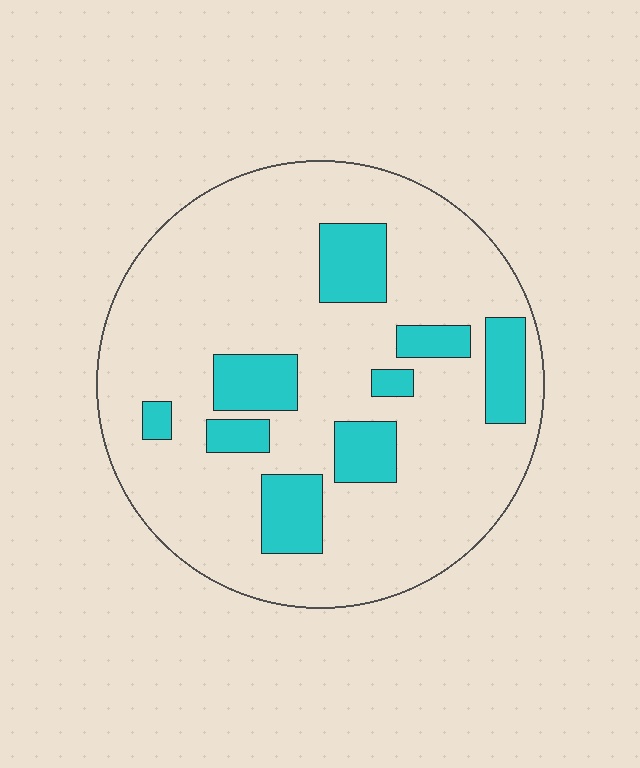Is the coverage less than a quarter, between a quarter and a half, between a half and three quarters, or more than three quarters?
Less than a quarter.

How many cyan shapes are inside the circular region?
9.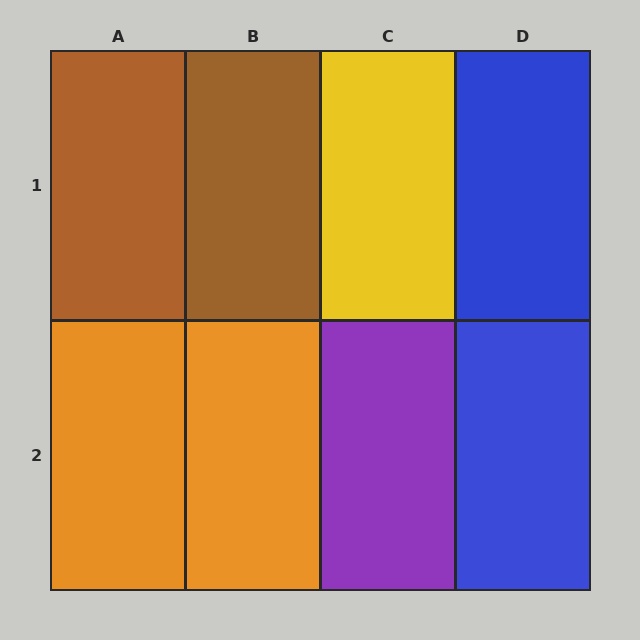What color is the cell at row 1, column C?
Yellow.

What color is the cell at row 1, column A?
Brown.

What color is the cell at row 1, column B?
Brown.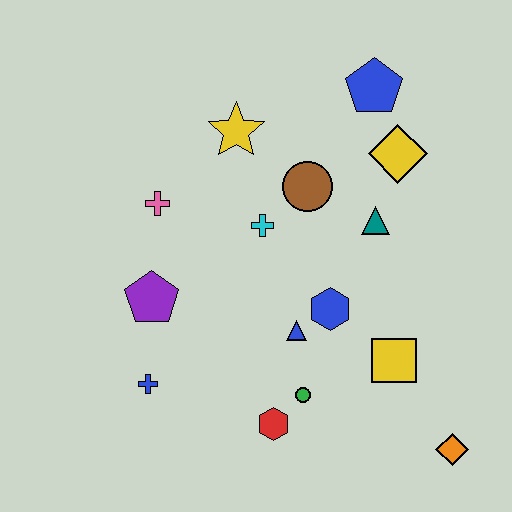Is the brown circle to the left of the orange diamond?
Yes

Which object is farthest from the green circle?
The blue pentagon is farthest from the green circle.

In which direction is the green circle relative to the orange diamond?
The green circle is to the left of the orange diamond.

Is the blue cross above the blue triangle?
No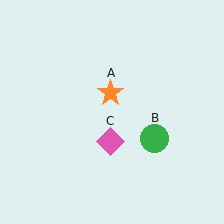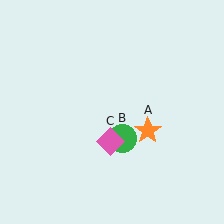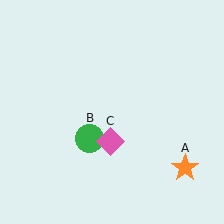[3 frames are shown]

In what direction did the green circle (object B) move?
The green circle (object B) moved left.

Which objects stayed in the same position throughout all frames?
Pink diamond (object C) remained stationary.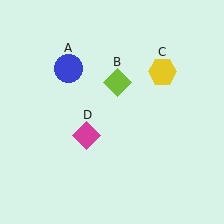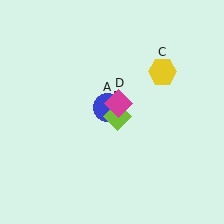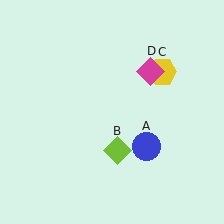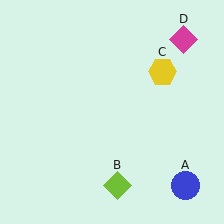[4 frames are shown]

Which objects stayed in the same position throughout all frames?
Yellow hexagon (object C) remained stationary.